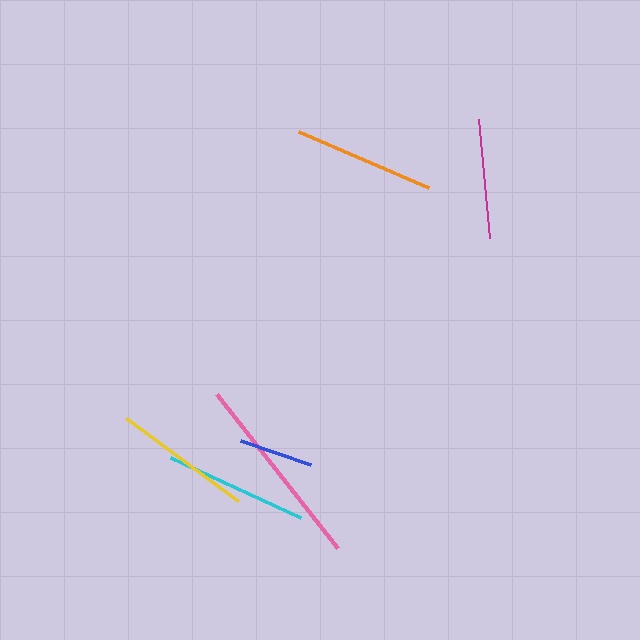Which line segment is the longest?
The pink line is the longest at approximately 196 pixels.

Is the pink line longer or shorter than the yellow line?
The pink line is longer than the yellow line.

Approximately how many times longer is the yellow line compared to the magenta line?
The yellow line is approximately 1.2 times the length of the magenta line.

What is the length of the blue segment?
The blue segment is approximately 74 pixels long.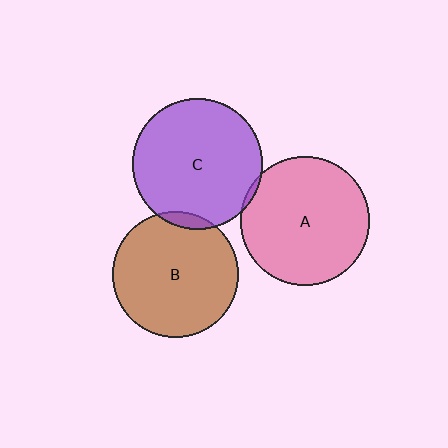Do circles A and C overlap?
Yes.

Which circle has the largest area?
Circle C (purple).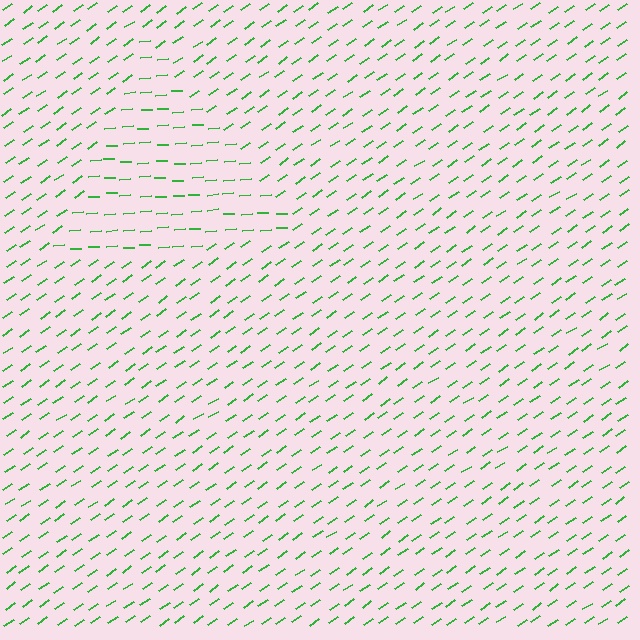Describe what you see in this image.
The image is filled with small green line segments. A triangle region in the image has lines oriented differently from the surrounding lines, creating a visible texture boundary.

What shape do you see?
I see a triangle.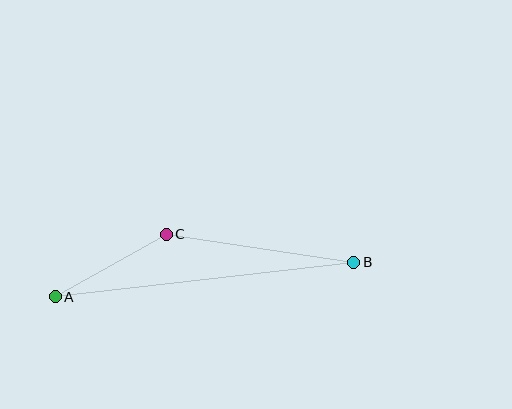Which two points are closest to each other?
Points A and C are closest to each other.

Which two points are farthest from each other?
Points A and B are farthest from each other.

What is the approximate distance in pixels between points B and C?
The distance between B and C is approximately 189 pixels.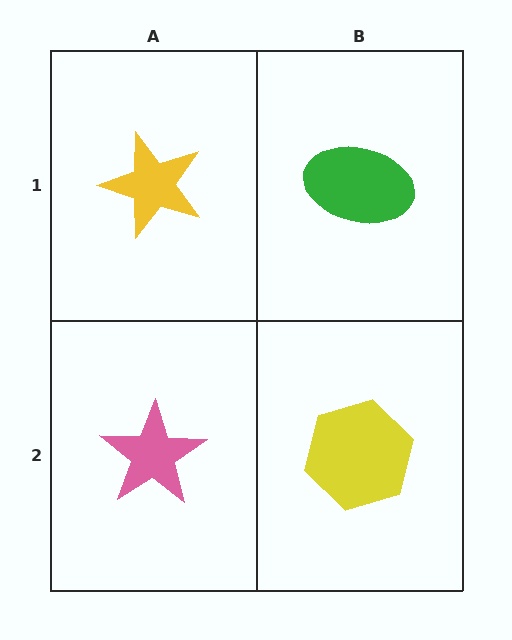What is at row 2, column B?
A yellow hexagon.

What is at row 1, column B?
A green ellipse.